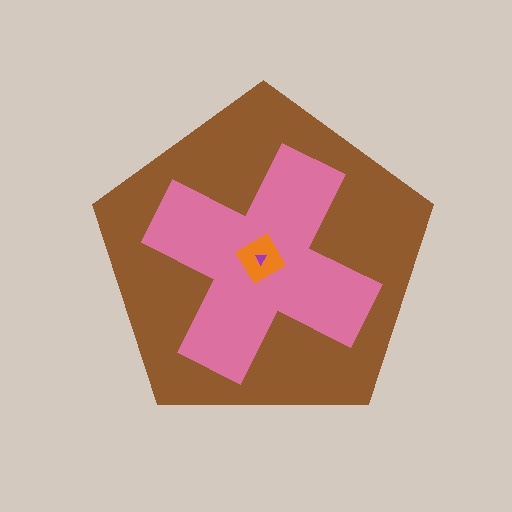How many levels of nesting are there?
4.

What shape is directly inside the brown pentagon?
The pink cross.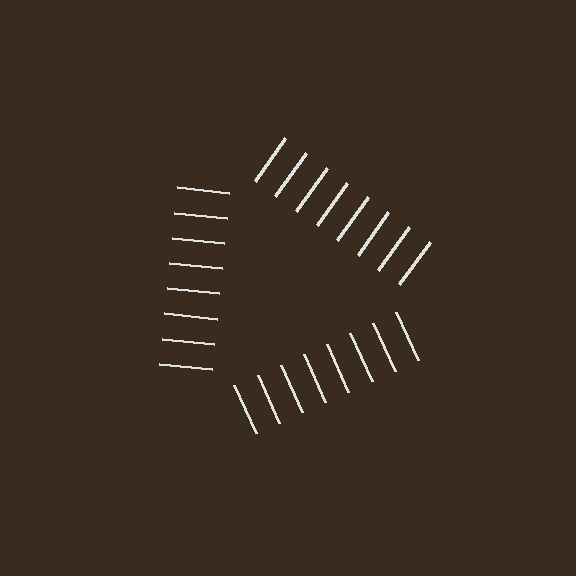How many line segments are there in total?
24 — 8 along each of the 3 edges.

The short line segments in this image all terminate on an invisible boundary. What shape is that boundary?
An illusory triangle — the line segments terminate on its edges but no continuous stroke is drawn.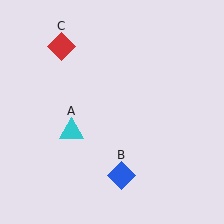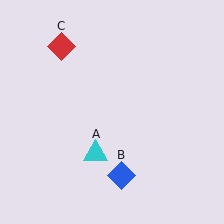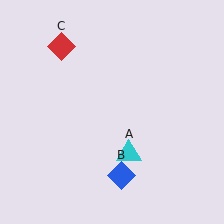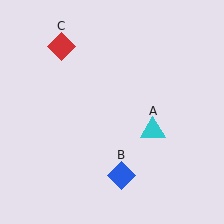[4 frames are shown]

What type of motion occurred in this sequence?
The cyan triangle (object A) rotated counterclockwise around the center of the scene.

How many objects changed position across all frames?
1 object changed position: cyan triangle (object A).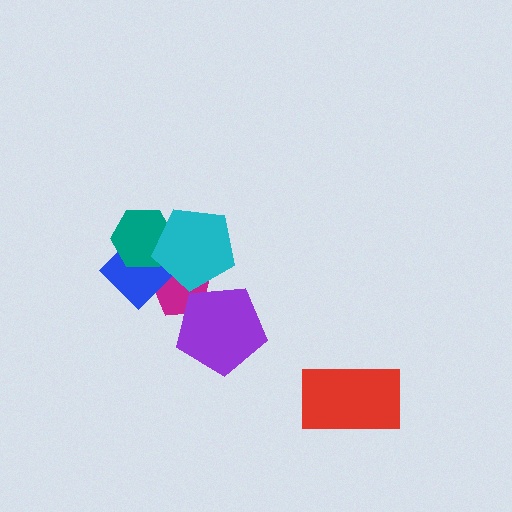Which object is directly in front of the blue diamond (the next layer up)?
The teal hexagon is directly in front of the blue diamond.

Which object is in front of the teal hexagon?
The cyan pentagon is in front of the teal hexagon.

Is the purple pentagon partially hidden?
No, no other shape covers it.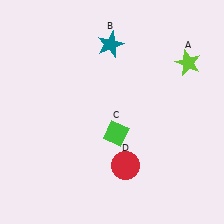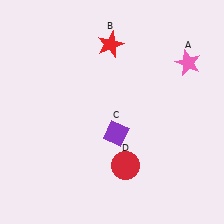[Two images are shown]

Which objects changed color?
A changed from lime to pink. B changed from teal to red. C changed from green to purple.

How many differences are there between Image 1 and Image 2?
There are 3 differences between the two images.